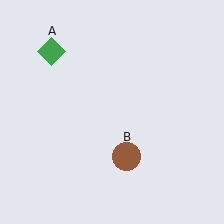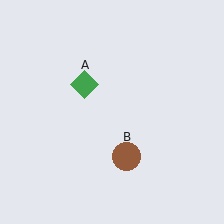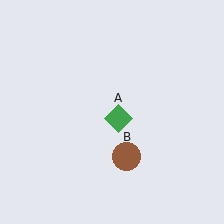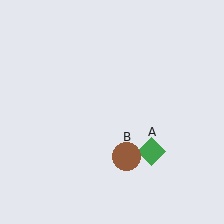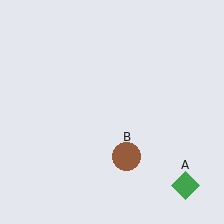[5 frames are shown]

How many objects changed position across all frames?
1 object changed position: green diamond (object A).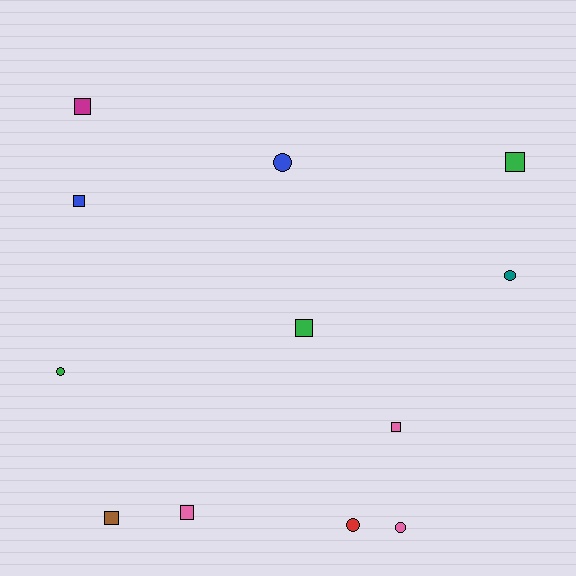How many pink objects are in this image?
There are 3 pink objects.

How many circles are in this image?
There are 5 circles.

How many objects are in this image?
There are 12 objects.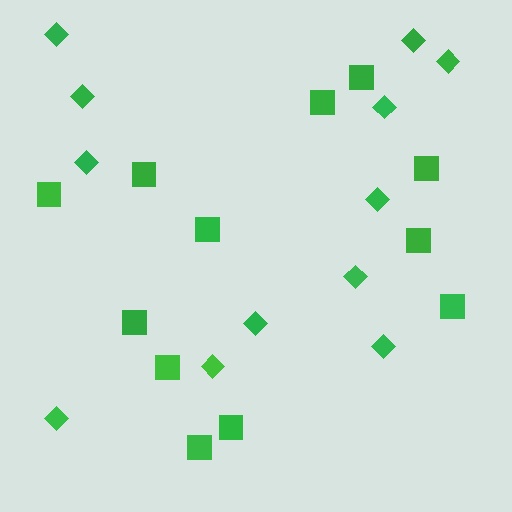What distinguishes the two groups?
There are 2 groups: one group of squares (12) and one group of diamonds (12).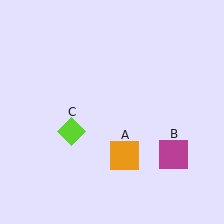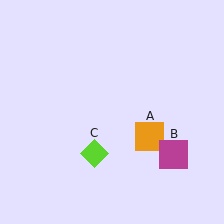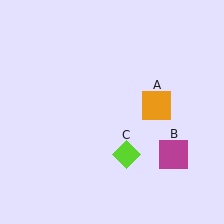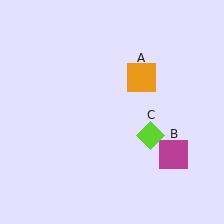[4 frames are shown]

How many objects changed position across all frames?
2 objects changed position: orange square (object A), lime diamond (object C).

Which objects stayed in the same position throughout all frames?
Magenta square (object B) remained stationary.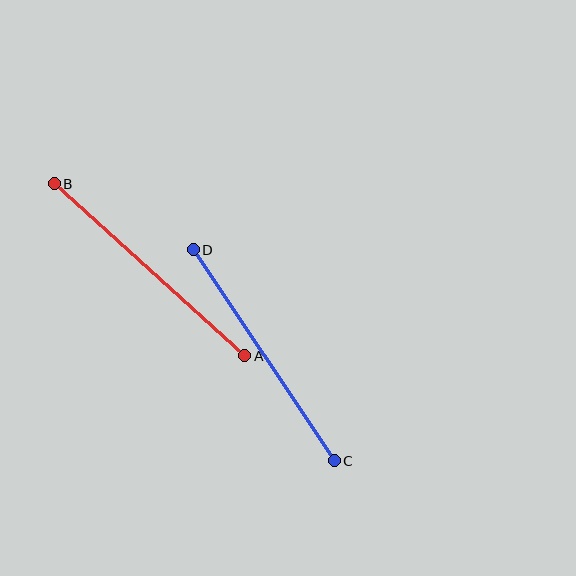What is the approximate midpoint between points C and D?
The midpoint is at approximately (264, 355) pixels.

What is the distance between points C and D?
The distance is approximately 254 pixels.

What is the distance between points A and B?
The distance is approximately 256 pixels.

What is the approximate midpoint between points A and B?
The midpoint is at approximately (149, 270) pixels.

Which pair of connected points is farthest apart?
Points A and B are farthest apart.